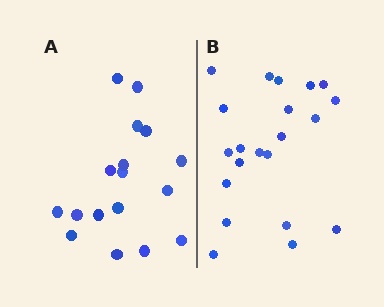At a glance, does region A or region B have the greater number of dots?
Region B (the right region) has more dots.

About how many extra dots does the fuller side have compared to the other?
Region B has about 4 more dots than region A.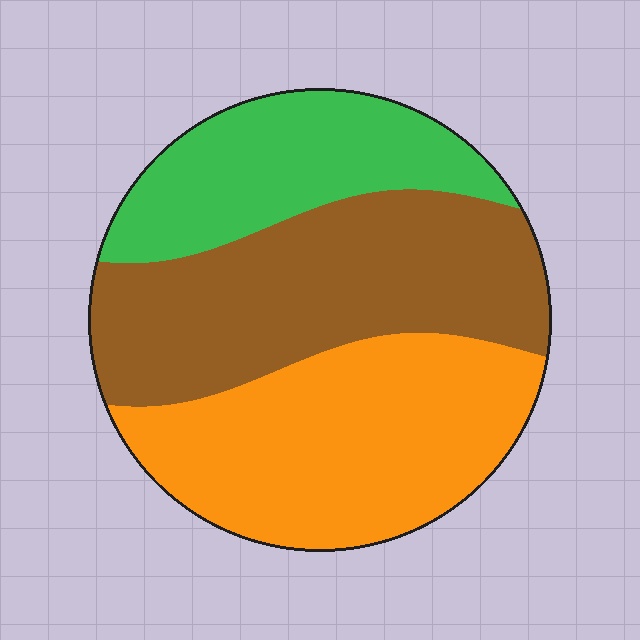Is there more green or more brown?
Brown.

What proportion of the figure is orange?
Orange covers 38% of the figure.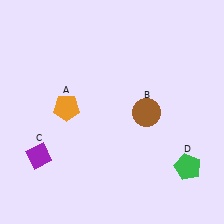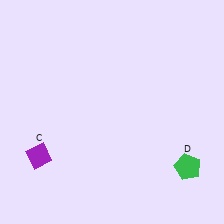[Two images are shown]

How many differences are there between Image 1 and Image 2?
There are 2 differences between the two images.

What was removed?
The orange pentagon (A), the brown circle (B) were removed in Image 2.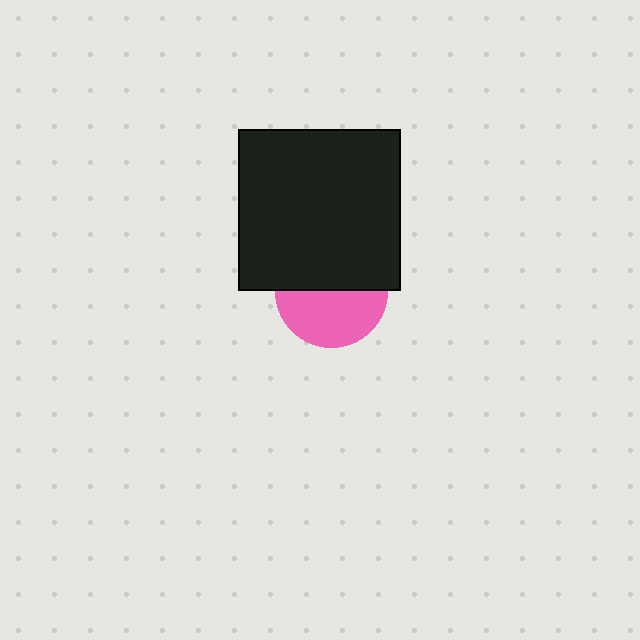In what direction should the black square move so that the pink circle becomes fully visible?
The black square should move up. That is the shortest direction to clear the overlap and leave the pink circle fully visible.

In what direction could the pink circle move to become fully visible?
The pink circle could move down. That would shift it out from behind the black square entirely.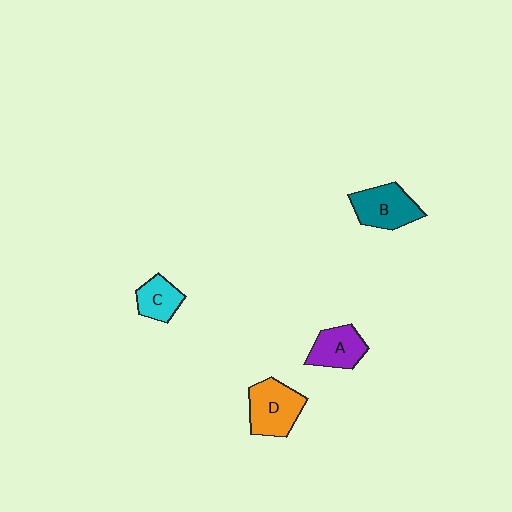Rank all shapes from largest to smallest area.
From largest to smallest: D (orange), B (teal), A (purple), C (cyan).